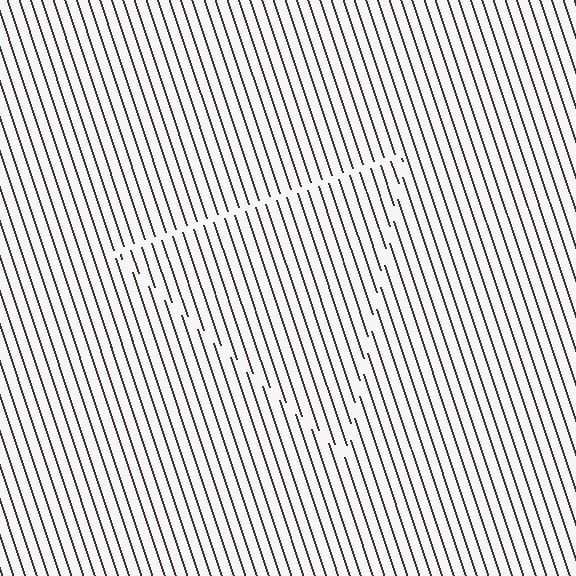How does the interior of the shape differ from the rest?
The interior of the shape contains the same grating, shifted by half a period — the contour is defined by the phase discontinuity where line-ends from the inner and outer gratings abut.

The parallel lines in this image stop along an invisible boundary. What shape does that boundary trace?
An illusory triangle. The interior of the shape contains the same grating, shifted by half a period — the contour is defined by the phase discontinuity where line-ends from the inner and outer gratings abut.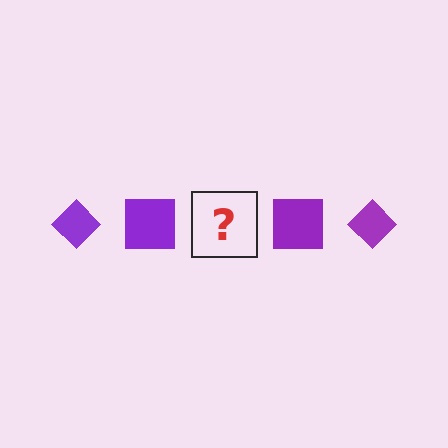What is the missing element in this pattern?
The missing element is a purple diamond.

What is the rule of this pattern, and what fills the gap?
The rule is that the pattern cycles through diamond, square shapes in purple. The gap should be filled with a purple diamond.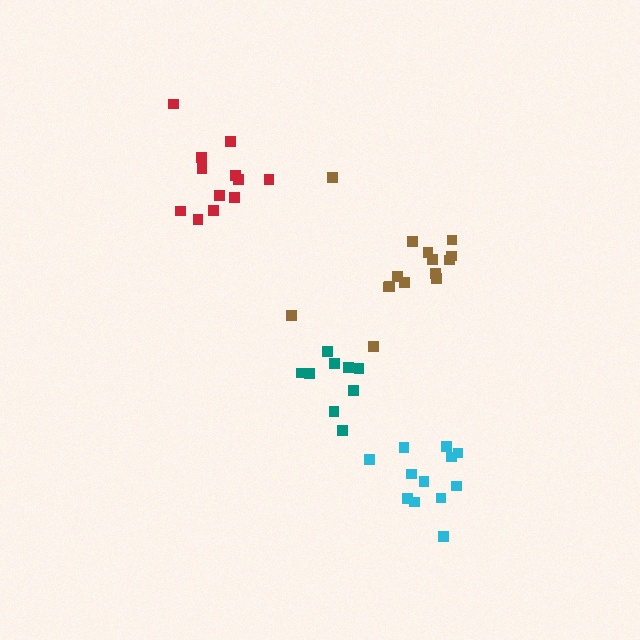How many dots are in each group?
Group 1: 12 dots, Group 2: 15 dots, Group 3: 9 dots, Group 4: 12 dots (48 total).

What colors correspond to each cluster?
The clusters are colored: red, brown, teal, cyan.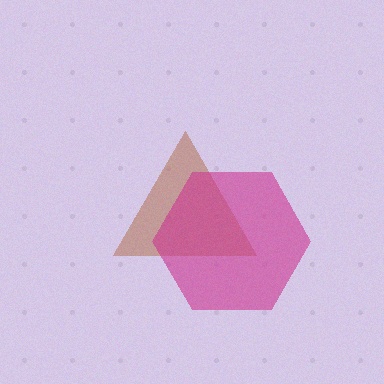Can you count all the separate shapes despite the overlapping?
Yes, there are 2 separate shapes.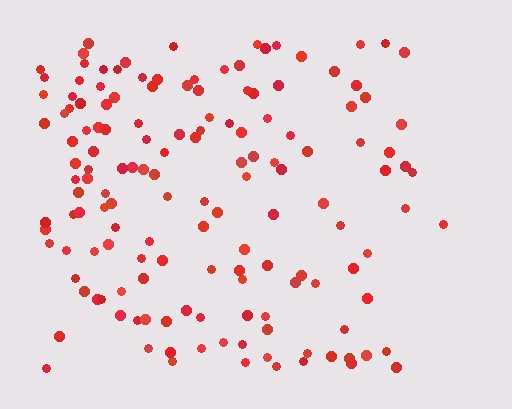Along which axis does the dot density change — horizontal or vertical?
Horizontal.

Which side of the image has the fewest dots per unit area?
The right.